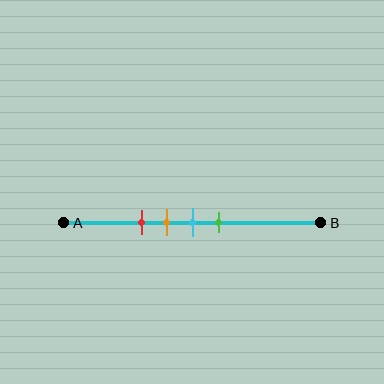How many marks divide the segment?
There are 4 marks dividing the segment.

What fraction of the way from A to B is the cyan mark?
The cyan mark is approximately 50% (0.5) of the way from A to B.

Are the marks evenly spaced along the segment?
Yes, the marks are approximately evenly spaced.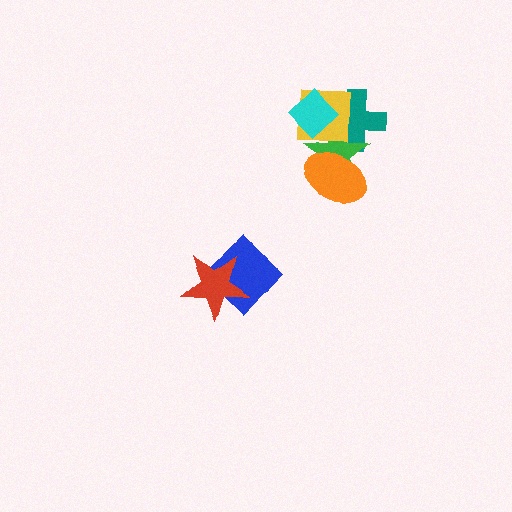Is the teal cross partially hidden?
Yes, it is partially covered by another shape.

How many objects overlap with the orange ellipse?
1 object overlaps with the orange ellipse.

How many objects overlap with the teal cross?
3 objects overlap with the teal cross.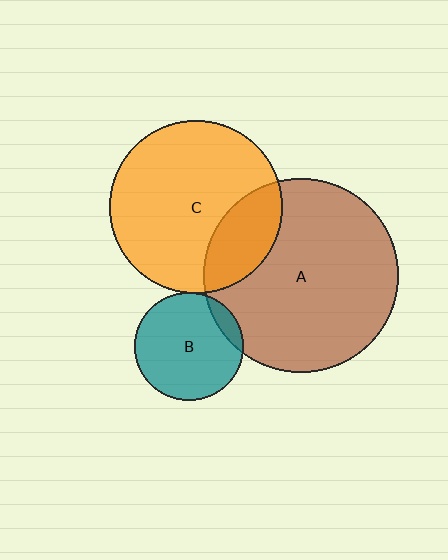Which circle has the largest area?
Circle A (brown).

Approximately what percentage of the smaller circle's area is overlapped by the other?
Approximately 5%.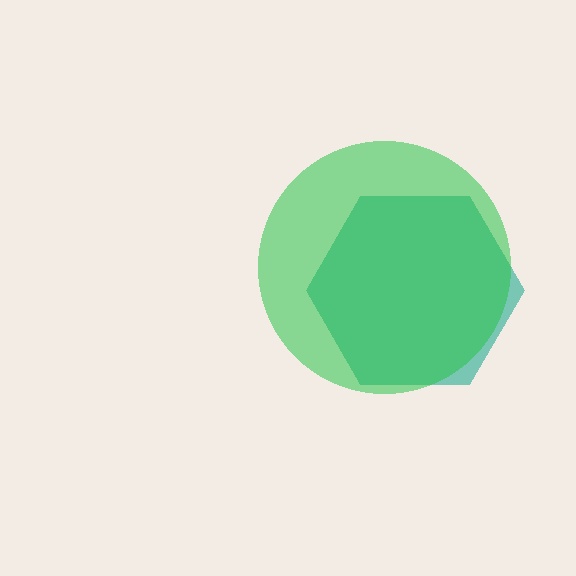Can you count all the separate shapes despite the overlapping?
Yes, there are 2 separate shapes.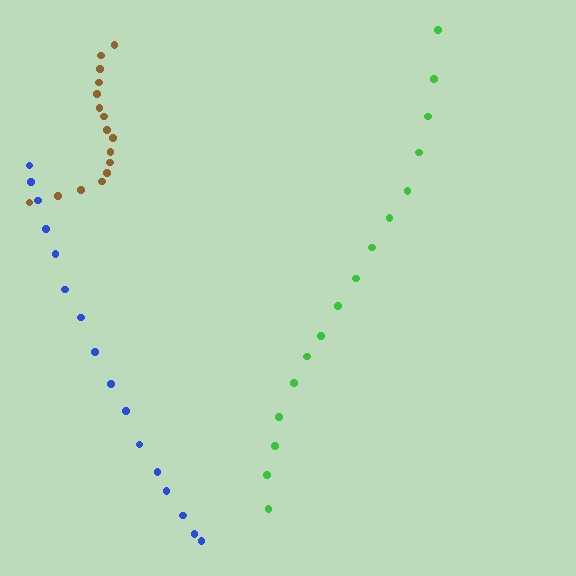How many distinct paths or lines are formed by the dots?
There are 3 distinct paths.